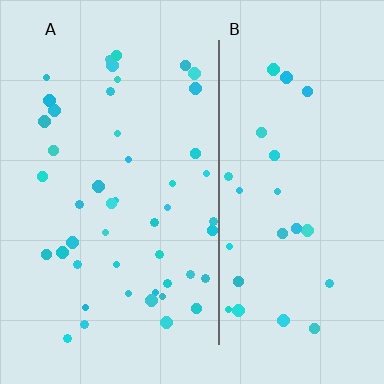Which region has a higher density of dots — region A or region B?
A (the left).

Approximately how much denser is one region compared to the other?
Approximately 1.8× — region A over region B.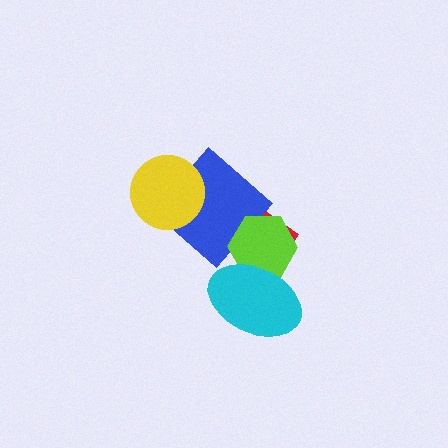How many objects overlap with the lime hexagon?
3 objects overlap with the lime hexagon.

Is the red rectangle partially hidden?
Yes, it is partially covered by another shape.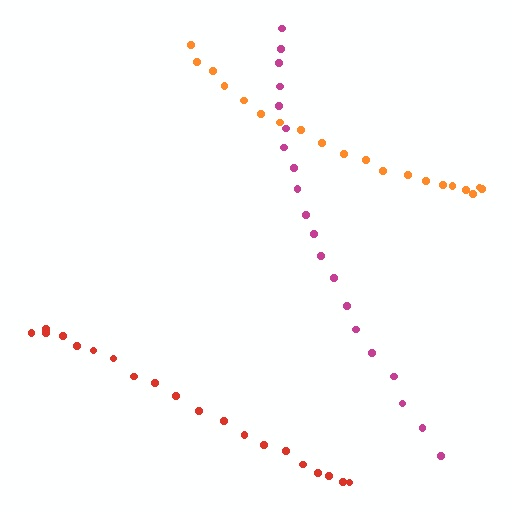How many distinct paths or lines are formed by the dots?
There are 3 distinct paths.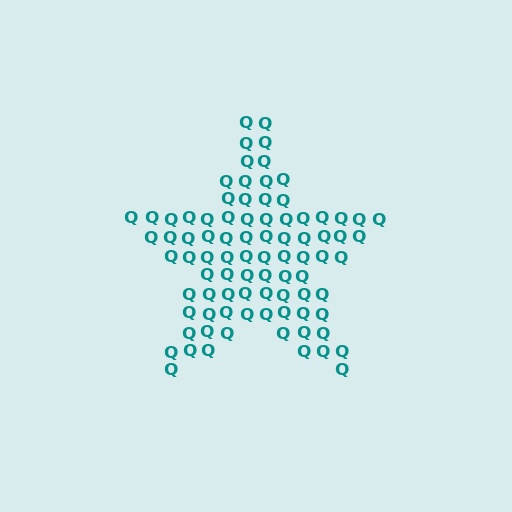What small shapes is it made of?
It is made of small letter Q's.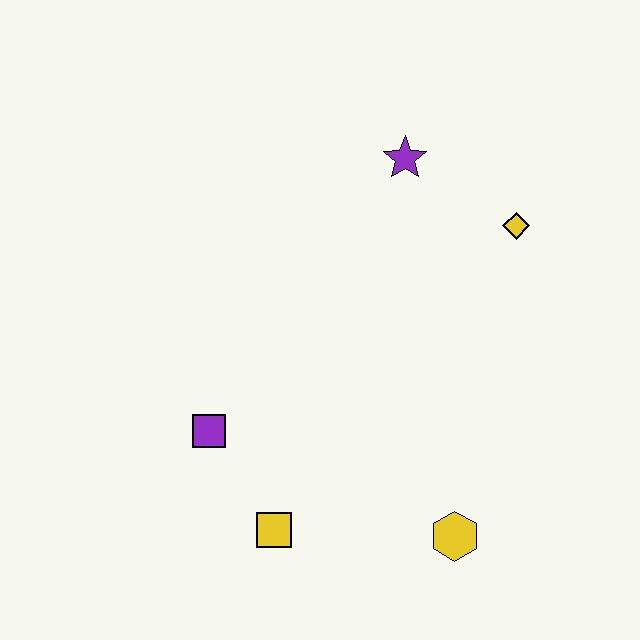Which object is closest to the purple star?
The yellow diamond is closest to the purple star.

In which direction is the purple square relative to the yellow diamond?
The purple square is to the left of the yellow diamond.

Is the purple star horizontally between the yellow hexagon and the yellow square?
Yes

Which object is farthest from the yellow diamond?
The yellow square is farthest from the yellow diamond.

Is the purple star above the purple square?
Yes